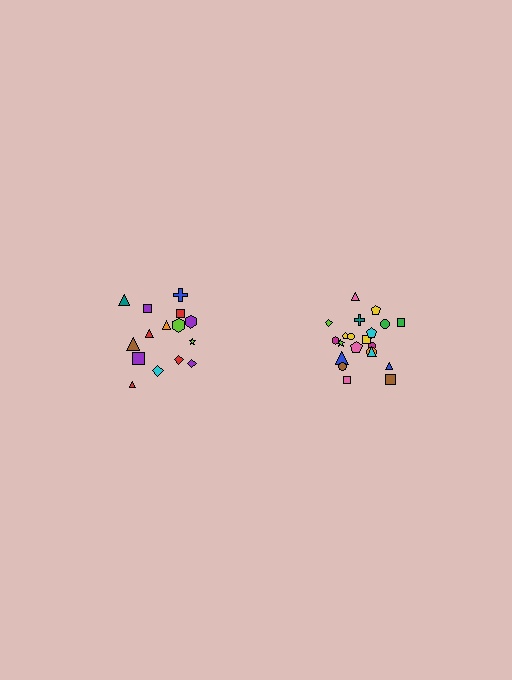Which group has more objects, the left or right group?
The right group.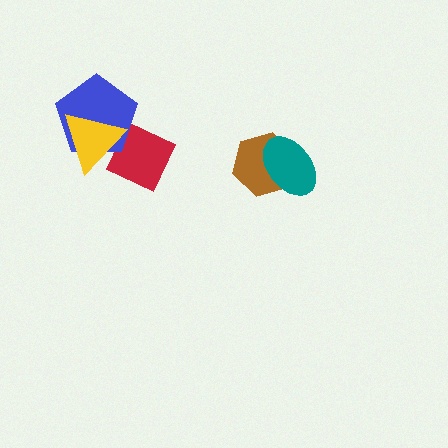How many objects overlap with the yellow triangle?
2 objects overlap with the yellow triangle.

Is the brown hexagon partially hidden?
Yes, it is partially covered by another shape.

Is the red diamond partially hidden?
Yes, it is partially covered by another shape.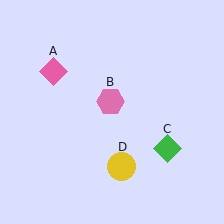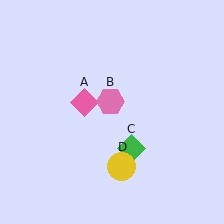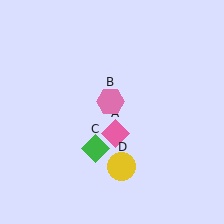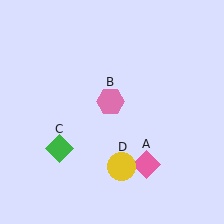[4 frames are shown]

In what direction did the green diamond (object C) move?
The green diamond (object C) moved left.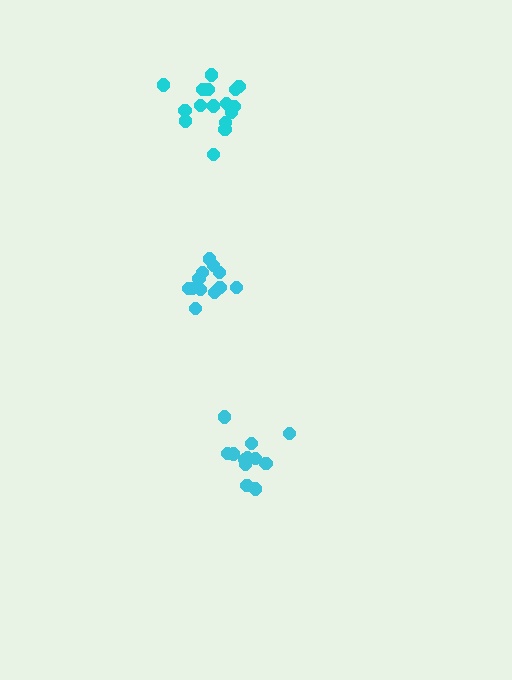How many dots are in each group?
Group 1: 12 dots, Group 2: 12 dots, Group 3: 16 dots (40 total).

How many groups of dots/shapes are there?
There are 3 groups.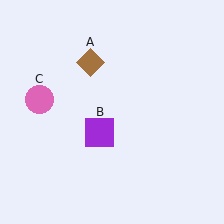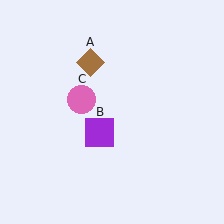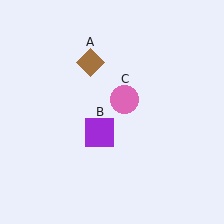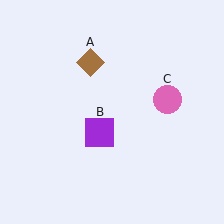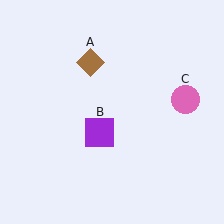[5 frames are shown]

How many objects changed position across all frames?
1 object changed position: pink circle (object C).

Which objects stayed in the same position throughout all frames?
Brown diamond (object A) and purple square (object B) remained stationary.